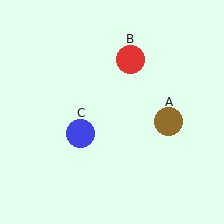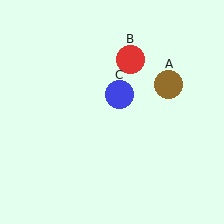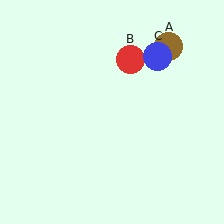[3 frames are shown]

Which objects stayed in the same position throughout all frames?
Red circle (object B) remained stationary.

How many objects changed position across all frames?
2 objects changed position: brown circle (object A), blue circle (object C).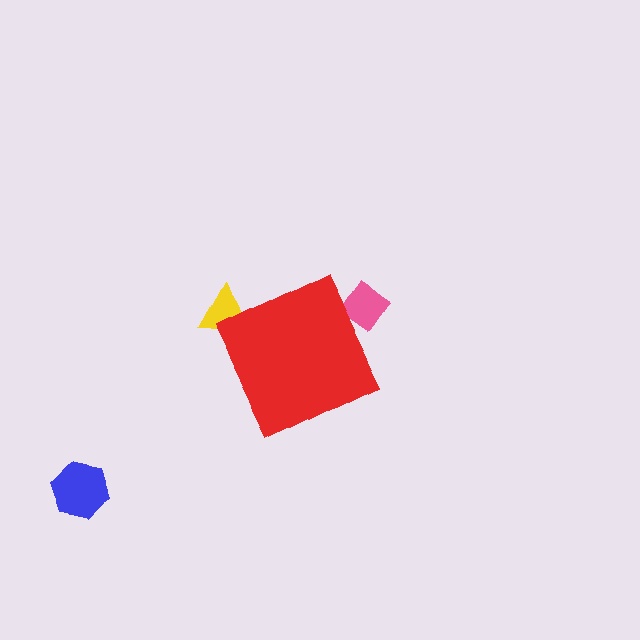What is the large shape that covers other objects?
A red diamond.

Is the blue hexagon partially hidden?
No, the blue hexagon is fully visible.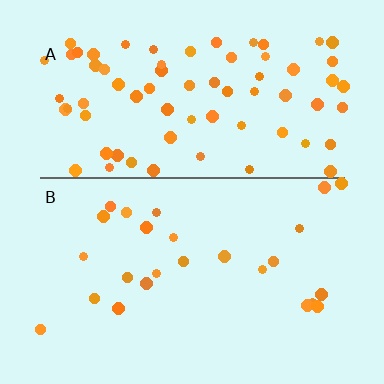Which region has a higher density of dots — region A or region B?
A (the top).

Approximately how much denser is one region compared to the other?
Approximately 2.8× — region A over region B.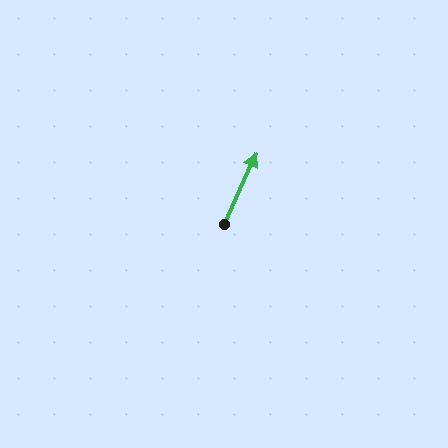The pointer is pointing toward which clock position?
Roughly 1 o'clock.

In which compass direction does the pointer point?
Northeast.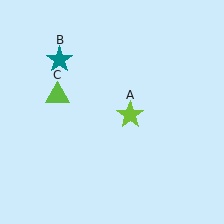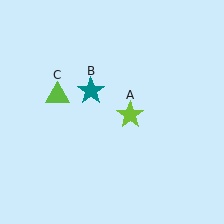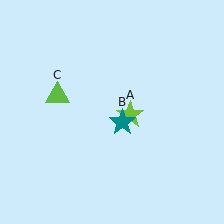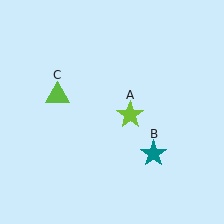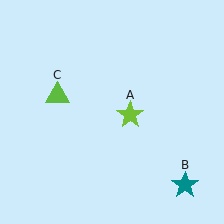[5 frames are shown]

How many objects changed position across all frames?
1 object changed position: teal star (object B).